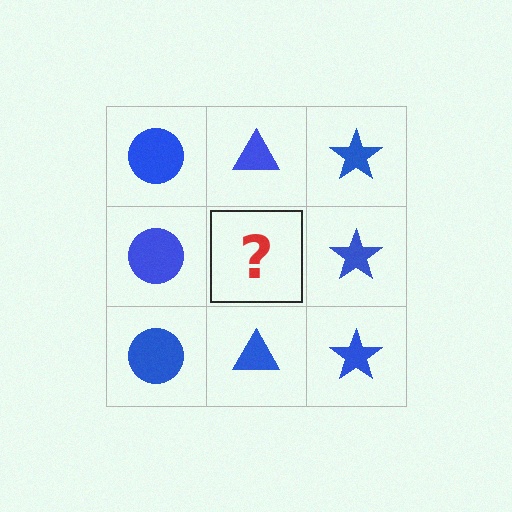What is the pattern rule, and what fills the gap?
The rule is that each column has a consistent shape. The gap should be filled with a blue triangle.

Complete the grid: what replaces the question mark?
The question mark should be replaced with a blue triangle.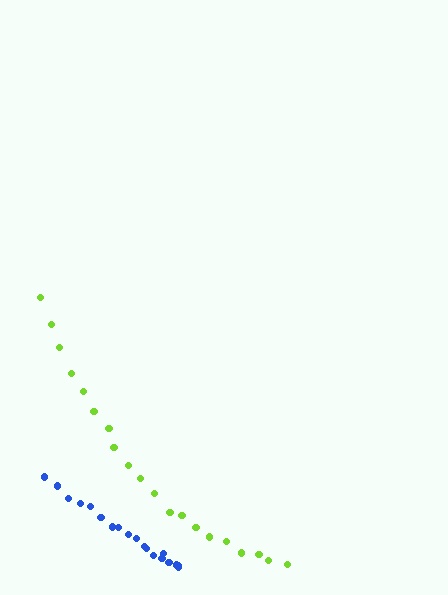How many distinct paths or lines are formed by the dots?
There are 2 distinct paths.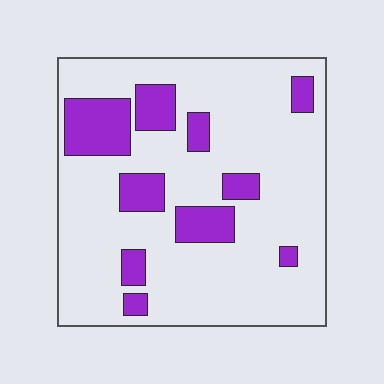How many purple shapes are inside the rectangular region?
10.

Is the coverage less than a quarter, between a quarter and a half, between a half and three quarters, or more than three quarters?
Less than a quarter.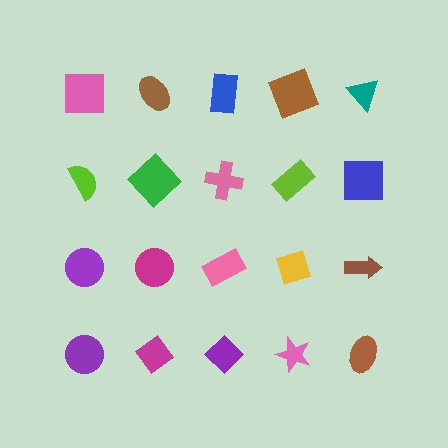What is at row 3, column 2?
A magenta circle.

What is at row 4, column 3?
A purple diamond.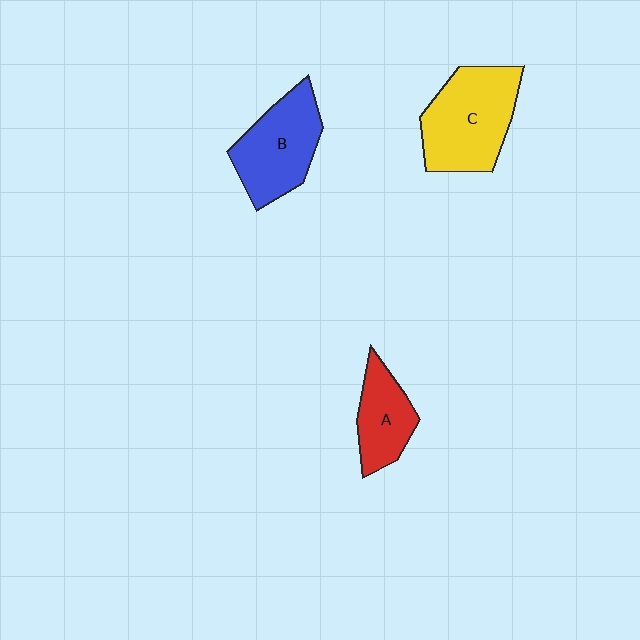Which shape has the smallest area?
Shape A (red).